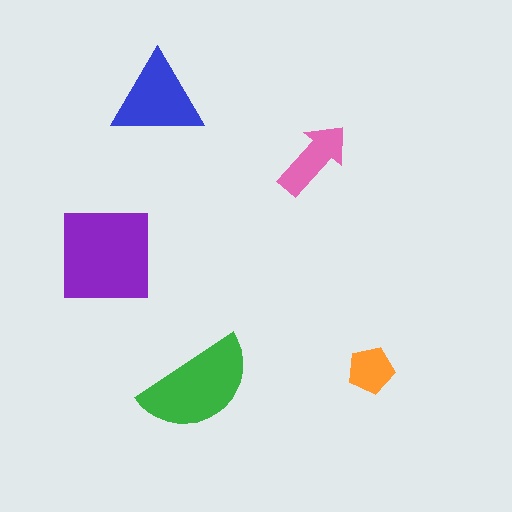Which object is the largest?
The purple square.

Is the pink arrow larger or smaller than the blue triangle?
Smaller.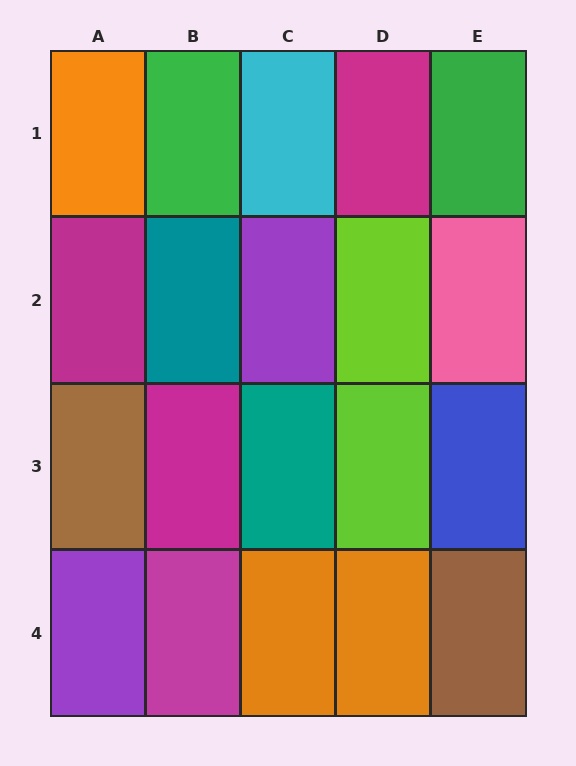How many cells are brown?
2 cells are brown.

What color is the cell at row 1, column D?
Magenta.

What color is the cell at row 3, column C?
Teal.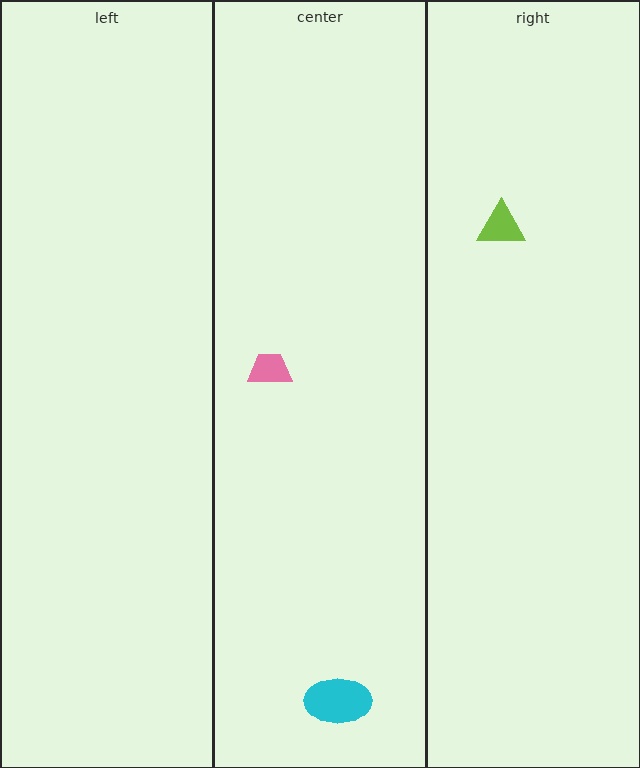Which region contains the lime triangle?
The right region.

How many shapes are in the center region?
2.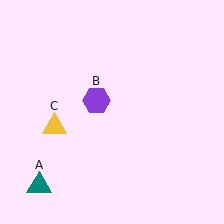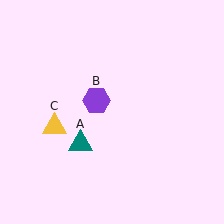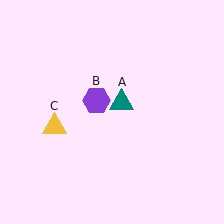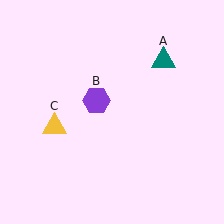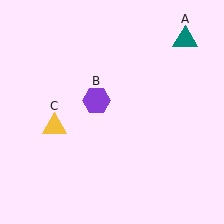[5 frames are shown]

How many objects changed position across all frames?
1 object changed position: teal triangle (object A).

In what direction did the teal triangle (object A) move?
The teal triangle (object A) moved up and to the right.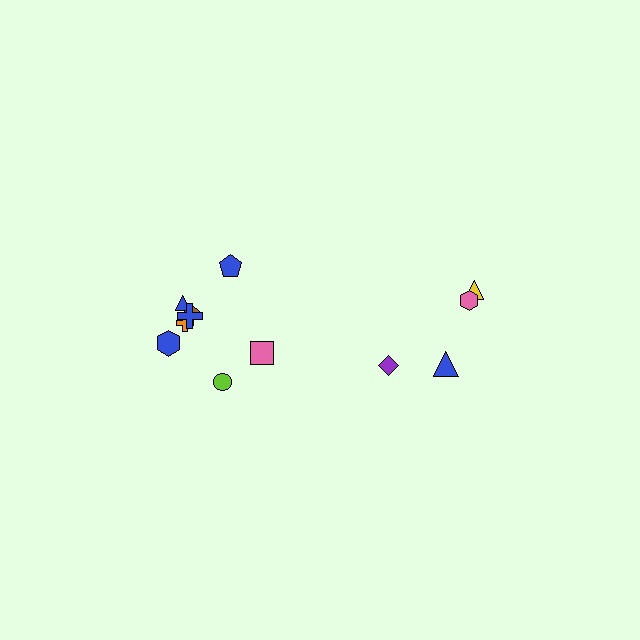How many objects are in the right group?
There are 4 objects.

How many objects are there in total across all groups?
There are 12 objects.